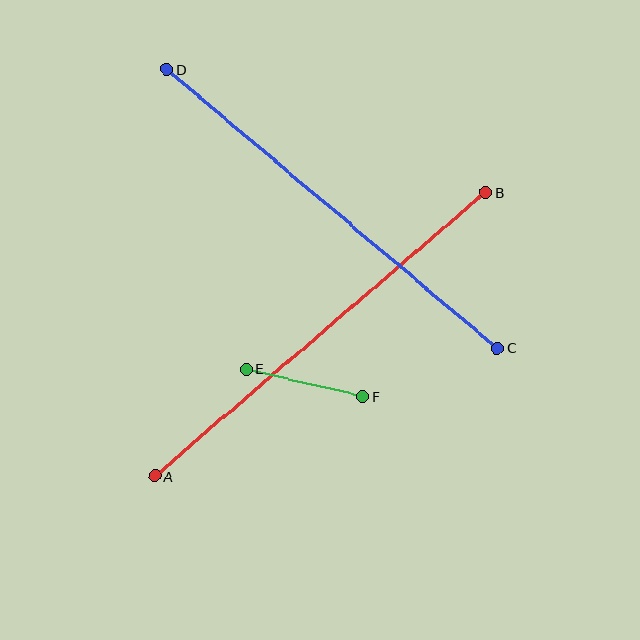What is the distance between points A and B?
The distance is approximately 436 pixels.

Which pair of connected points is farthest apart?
Points A and B are farthest apart.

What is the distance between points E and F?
The distance is approximately 120 pixels.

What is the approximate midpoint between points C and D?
The midpoint is at approximately (332, 209) pixels.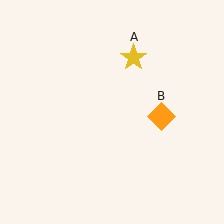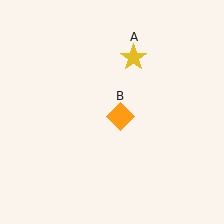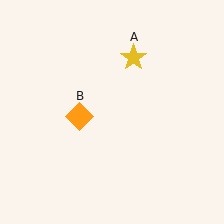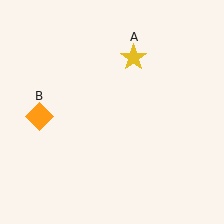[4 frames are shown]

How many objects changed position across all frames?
1 object changed position: orange diamond (object B).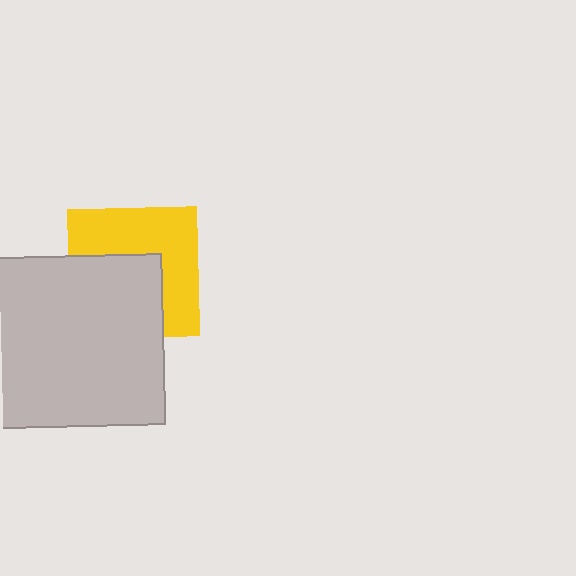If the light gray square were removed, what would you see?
You would see the complete yellow square.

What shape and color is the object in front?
The object in front is a light gray square.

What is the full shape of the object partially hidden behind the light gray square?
The partially hidden object is a yellow square.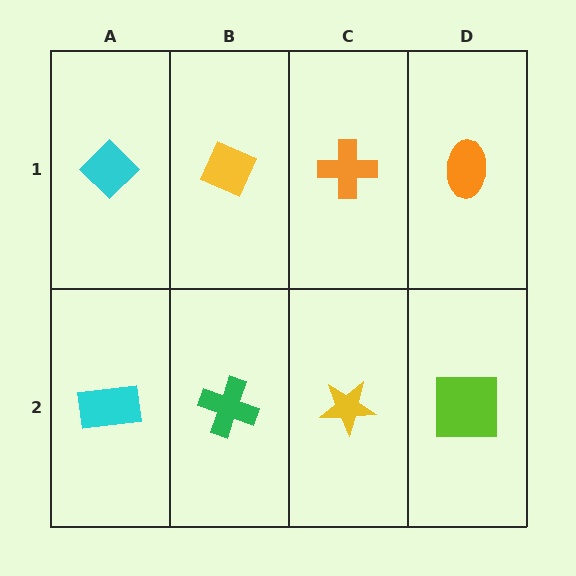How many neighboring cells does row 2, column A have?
2.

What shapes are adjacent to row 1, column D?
A lime square (row 2, column D), an orange cross (row 1, column C).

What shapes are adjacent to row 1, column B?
A green cross (row 2, column B), a cyan diamond (row 1, column A), an orange cross (row 1, column C).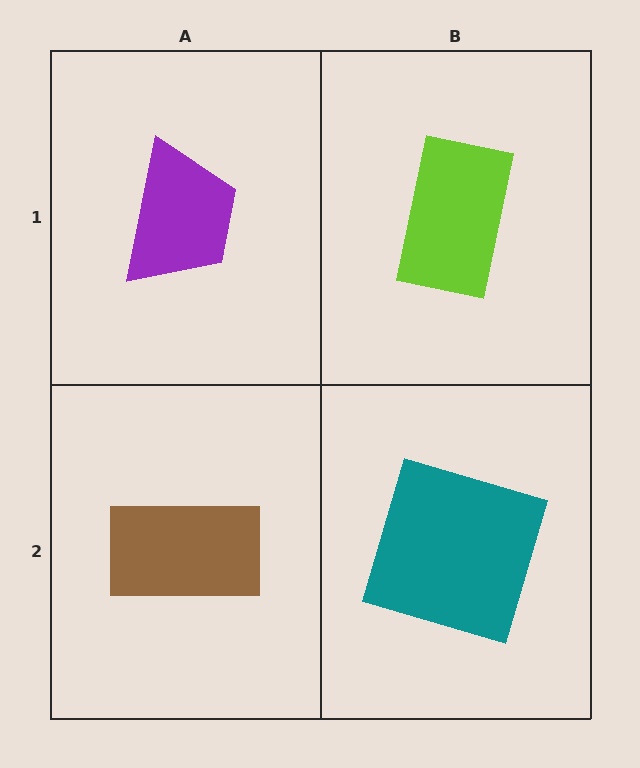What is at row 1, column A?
A purple trapezoid.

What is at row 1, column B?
A lime rectangle.